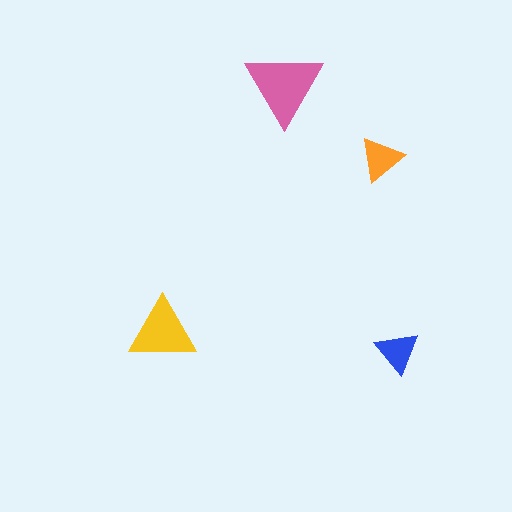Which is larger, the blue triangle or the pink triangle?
The pink one.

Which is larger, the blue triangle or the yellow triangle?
The yellow one.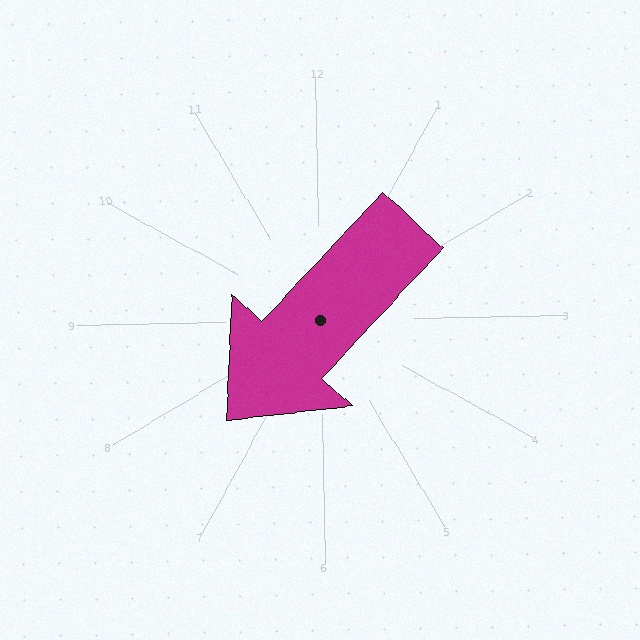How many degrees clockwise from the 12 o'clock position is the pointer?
Approximately 224 degrees.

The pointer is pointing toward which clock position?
Roughly 7 o'clock.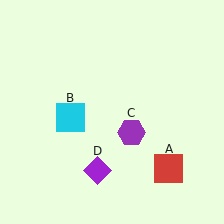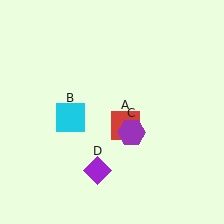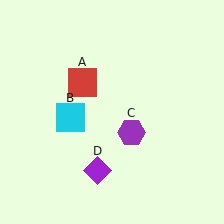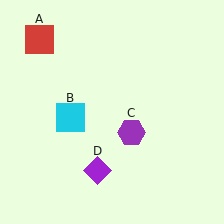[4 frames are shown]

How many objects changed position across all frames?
1 object changed position: red square (object A).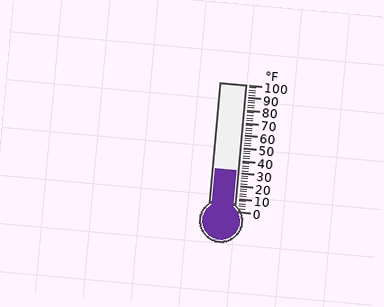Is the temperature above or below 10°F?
The temperature is above 10°F.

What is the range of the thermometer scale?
The thermometer scale ranges from 0°F to 100°F.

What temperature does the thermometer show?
The thermometer shows approximately 32°F.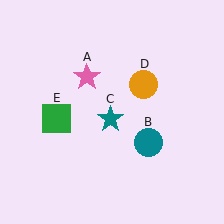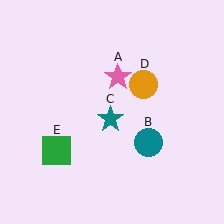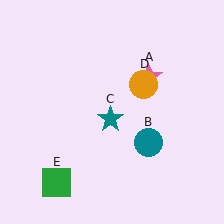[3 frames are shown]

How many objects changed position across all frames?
2 objects changed position: pink star (object A), green square (object E).